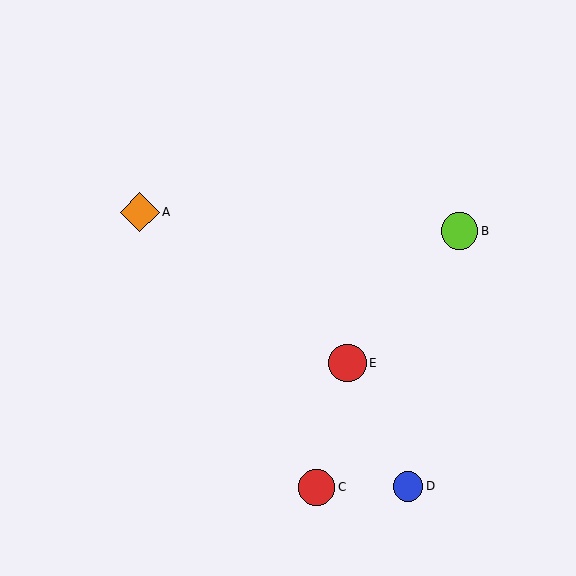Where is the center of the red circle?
The center of the red circle is at (317, 487).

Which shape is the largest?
The orange diamond (labeled A) is the largest.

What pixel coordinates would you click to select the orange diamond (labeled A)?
Click at (140, 212) to select the orange diamond A.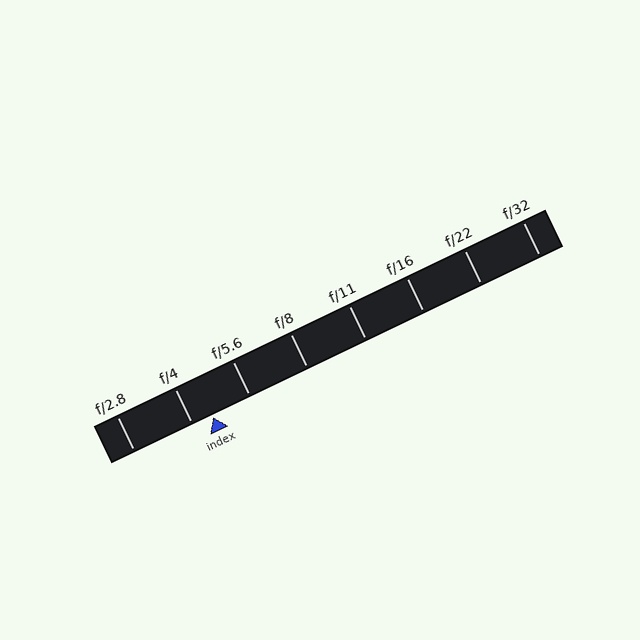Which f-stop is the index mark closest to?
The index mark is closest to f/4.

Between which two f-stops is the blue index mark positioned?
The index mark is between f/4 and f/5.6.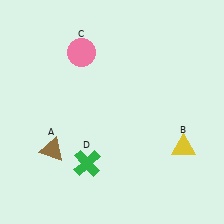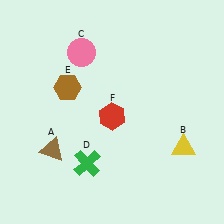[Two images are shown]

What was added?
A brown hexagon (E), a red hexagon (F) were added in Image 2.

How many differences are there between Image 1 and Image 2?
There are 2 differences between the two images.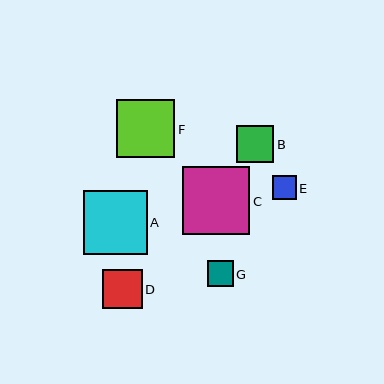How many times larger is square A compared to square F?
Square A is approximately 1.1 times the size of square F.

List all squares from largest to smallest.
From largest to smallest: C, A, F, D, B, G, E.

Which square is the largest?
Square C is the largest with a size of approximately 68 pixels.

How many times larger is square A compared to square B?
Square A is approximately 1.7 times the size of square B.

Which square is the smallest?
Square E is the smallest with a size of approximately 24 pixels.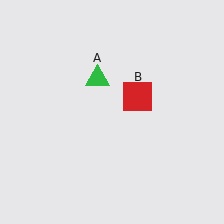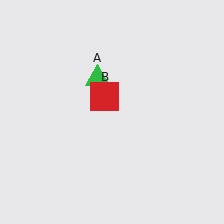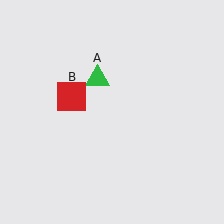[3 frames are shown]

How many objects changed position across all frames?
1 object changed position: red square (object B).